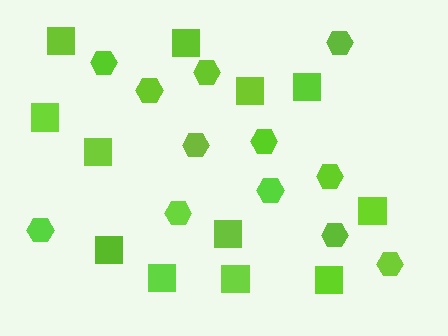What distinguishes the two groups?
There are 2 groups: one group of hexagons (12) and one group of squares (12).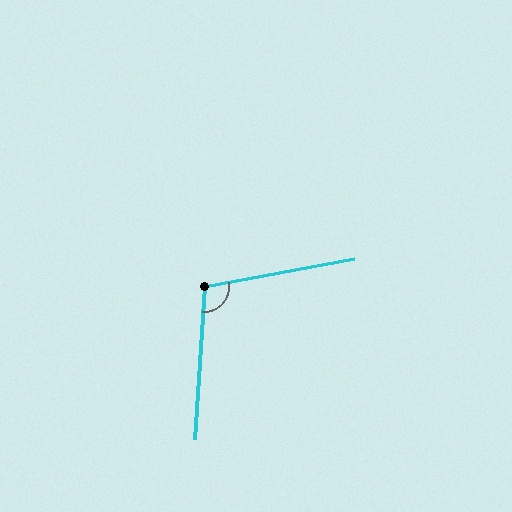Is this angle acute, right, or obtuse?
It is obtuse.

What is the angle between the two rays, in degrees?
Approximately 104 degrees.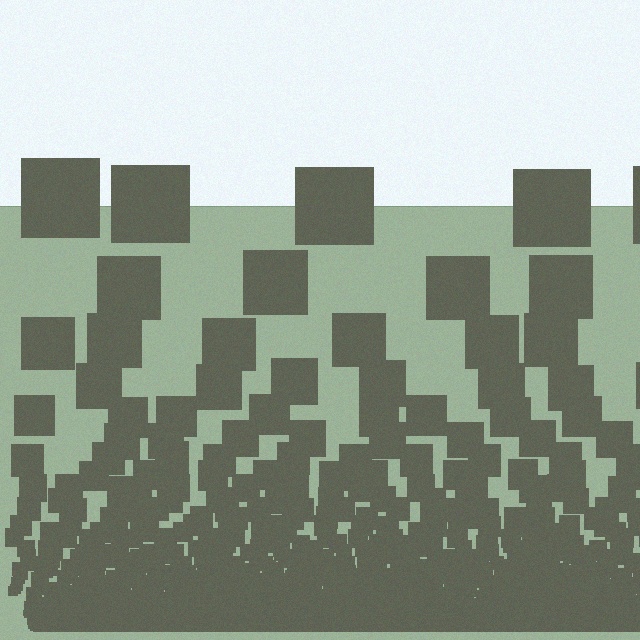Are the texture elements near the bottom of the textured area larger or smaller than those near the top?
Smaller. The gradient is inverted — elements near the bottom are smaller and denser.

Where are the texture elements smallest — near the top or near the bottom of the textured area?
Near the bottom.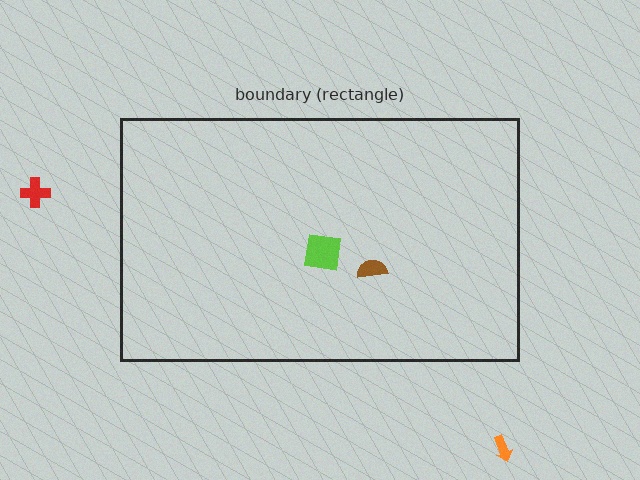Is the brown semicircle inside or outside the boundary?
Inside.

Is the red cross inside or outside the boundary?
Outside.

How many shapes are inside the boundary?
2 inside, 2 outside.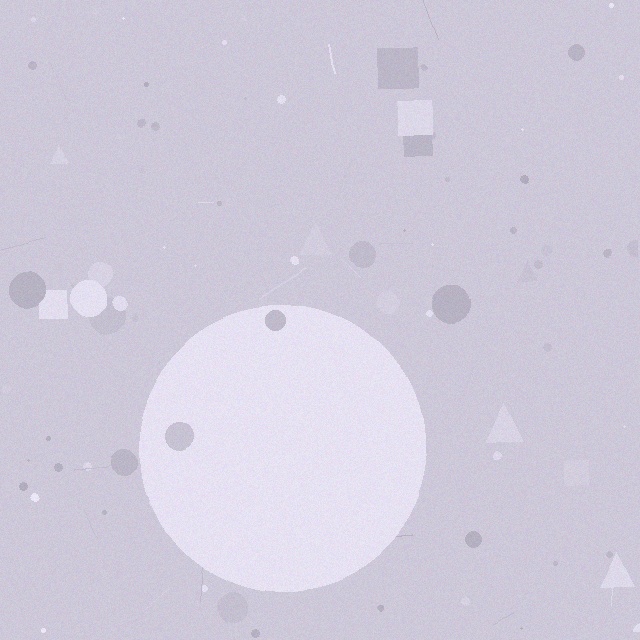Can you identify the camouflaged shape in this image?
The camouflaged shape is a circle.